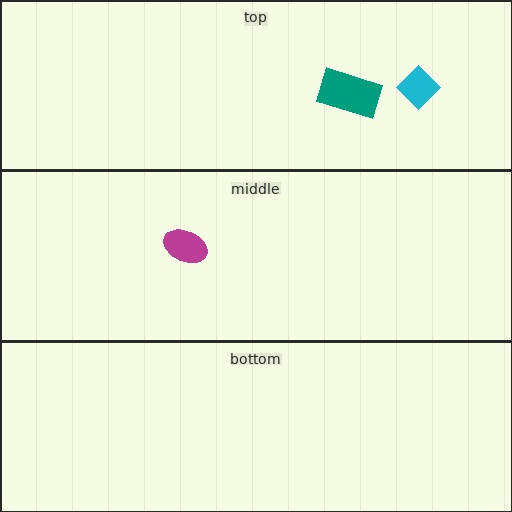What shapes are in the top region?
The cyan diamond, the teal rectangle.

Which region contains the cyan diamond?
The top region.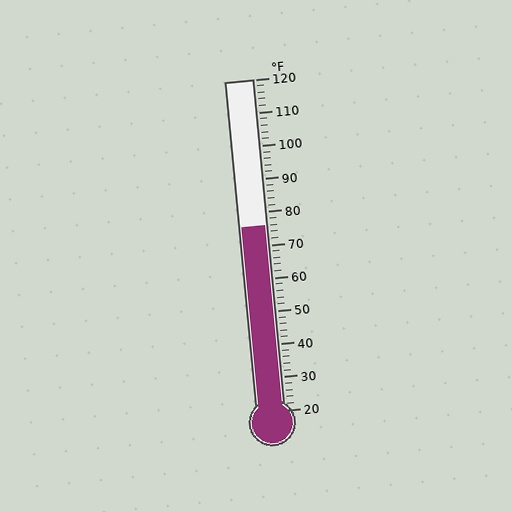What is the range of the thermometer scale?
The thermometer scale ranges from 20°F to 120°F.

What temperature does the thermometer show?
The thermometer shows approximately 76°F.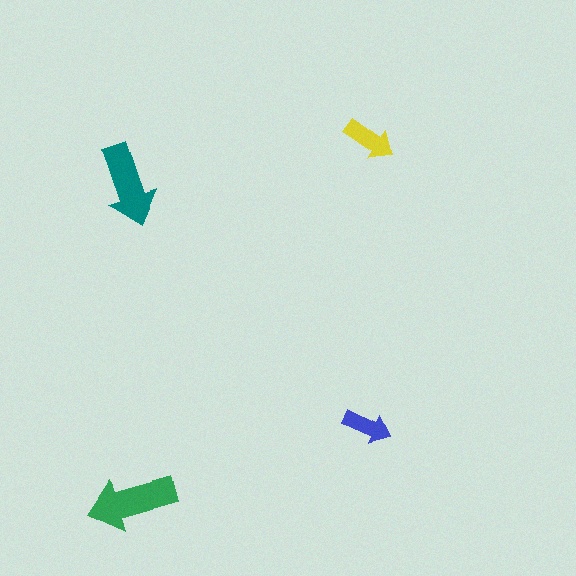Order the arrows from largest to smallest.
the green one, the teal one, the yellow one, the blue one.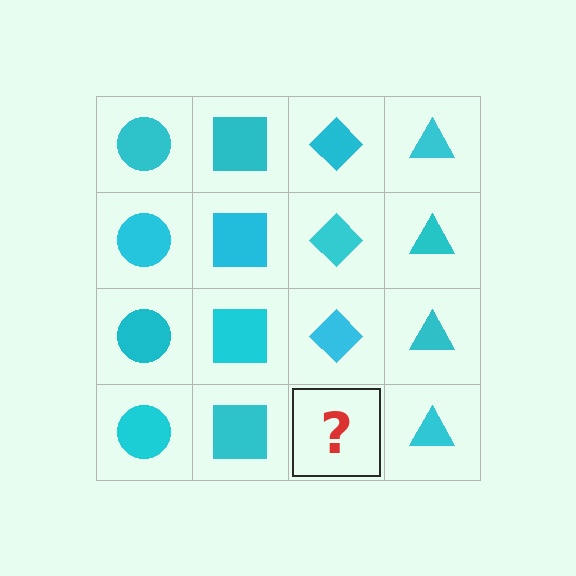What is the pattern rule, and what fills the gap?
The rule is that each column has a consistent shape. The gap should be filled with a cyan diamond.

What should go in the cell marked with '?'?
The missing cell should contain a cyan diamond.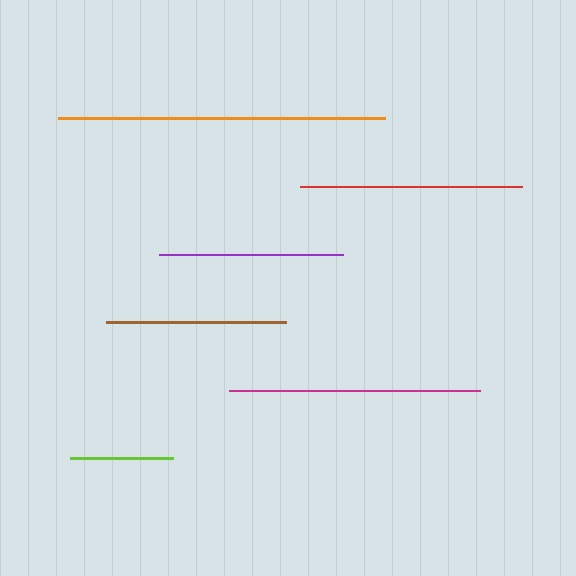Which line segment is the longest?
The orange line is the longest at approximately 327 pixels.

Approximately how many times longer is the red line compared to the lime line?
The red line is approximately 2.2 times the length of the lime line.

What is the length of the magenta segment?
The magenta segment is approximately 251 pixels long.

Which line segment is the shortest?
The lime line is the shortest at approximately 103 pixels.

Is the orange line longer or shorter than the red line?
The orange line is longer than the red line.